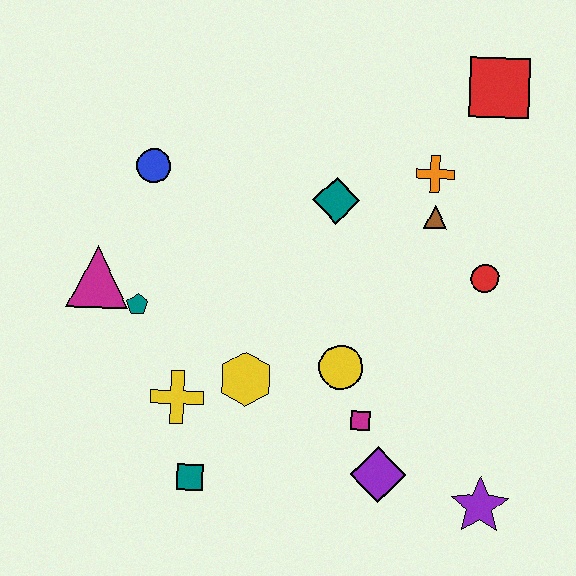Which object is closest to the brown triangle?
The orange cross is closest to the brown triangle.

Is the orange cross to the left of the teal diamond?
No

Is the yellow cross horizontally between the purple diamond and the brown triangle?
No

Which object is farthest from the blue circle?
The purple star is farthest from the blue circle.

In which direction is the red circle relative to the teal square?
The red circle is to the right of the teal square.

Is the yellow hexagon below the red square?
Yes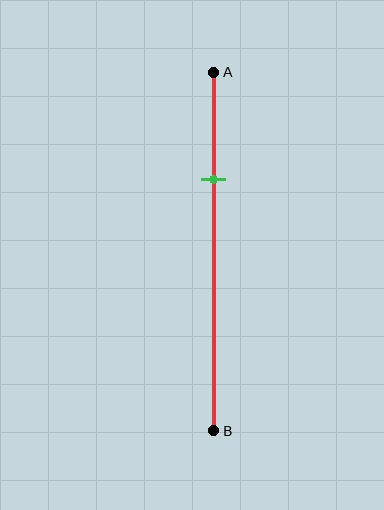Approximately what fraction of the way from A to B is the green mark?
The green mark is approximately 30% of the way from A to B.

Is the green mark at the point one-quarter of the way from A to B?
No, the mark is at about 30% from A, not at the 25% one-quarter point.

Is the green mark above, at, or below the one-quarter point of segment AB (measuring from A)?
The green mark is below the one-quarter point of segment AB.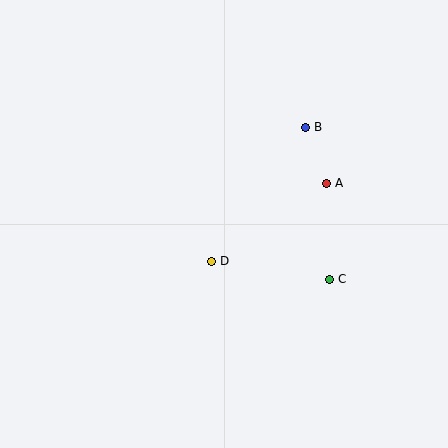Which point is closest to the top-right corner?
Point B is closest to the top-right corner.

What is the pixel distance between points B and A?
The distance between B and A is 60 pixels.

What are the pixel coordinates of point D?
Point D is at (211, 261).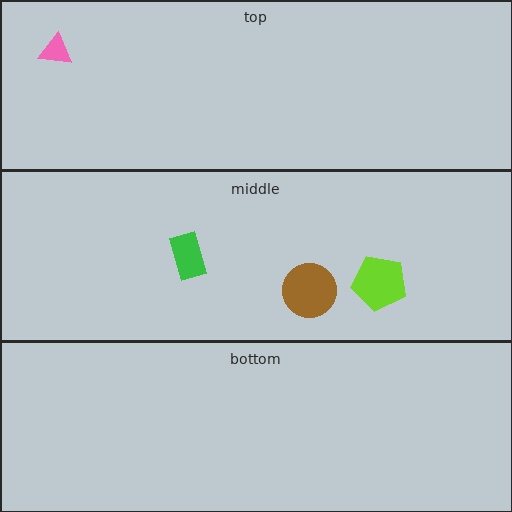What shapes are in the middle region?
The green rectangle, the brown circle, the lime pentagon.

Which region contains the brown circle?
The middle region.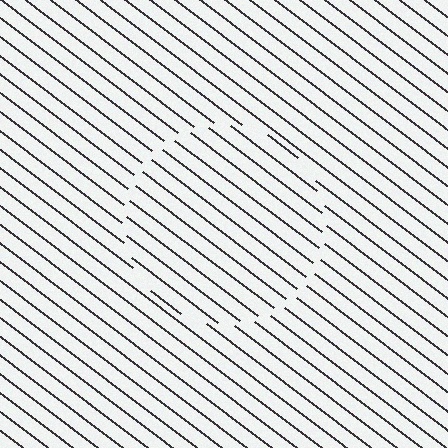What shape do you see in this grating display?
An illusory circle. The interior of the shape contains the same grating, shifted by half a period — the contour is defined by the phase discontinuity where line-ends from the inner and outer gratings abut.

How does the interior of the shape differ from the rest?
The interior of the shape contains the same grating, shifted by half a period — the contour is defined by the phase discontinuity where line-ends from the inner and outer gratings abut.